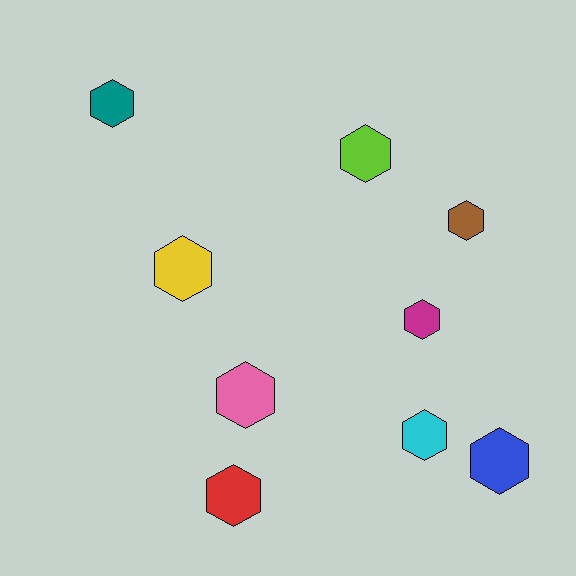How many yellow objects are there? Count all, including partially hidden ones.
There is 1 yellow object.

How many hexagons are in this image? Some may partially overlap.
There are 9 hexagons.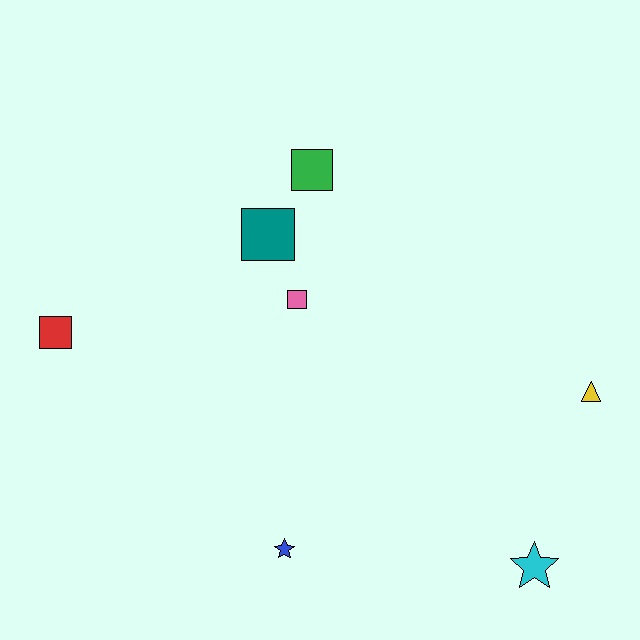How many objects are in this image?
There are 7 objects.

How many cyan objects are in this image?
There is 1 cyan object.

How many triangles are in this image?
There is 1 triangle.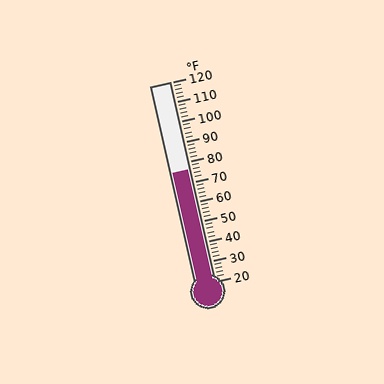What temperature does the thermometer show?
The thermometer shows approximately 76°F.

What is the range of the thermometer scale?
The thermometer scale ranges from 20°F to 120°F.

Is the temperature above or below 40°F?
The temperature is above 40°F.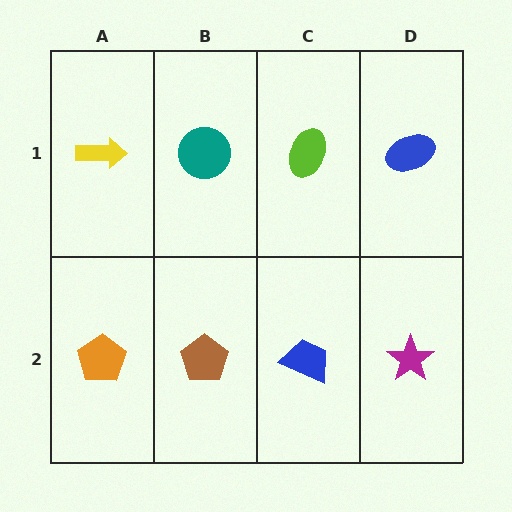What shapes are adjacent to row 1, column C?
A blue trapezoid (row 2, column C), a teal circle (row 1, column B), a blue ellipse (row 1, column D).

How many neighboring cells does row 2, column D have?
2.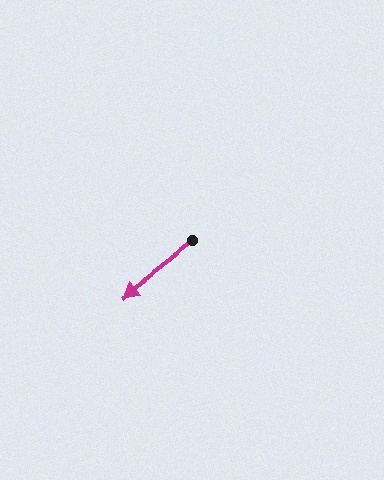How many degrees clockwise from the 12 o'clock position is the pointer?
Approximately 232 degrees.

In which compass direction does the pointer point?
Southwest.